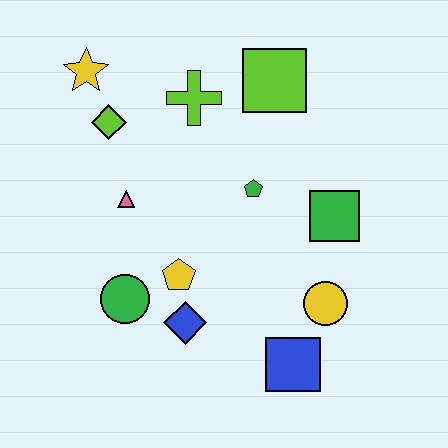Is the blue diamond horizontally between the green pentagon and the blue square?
No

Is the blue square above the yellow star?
No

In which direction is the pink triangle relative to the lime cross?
The pink triangle is below the lime cross.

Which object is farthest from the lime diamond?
The blue square is farthest from the lime diamond.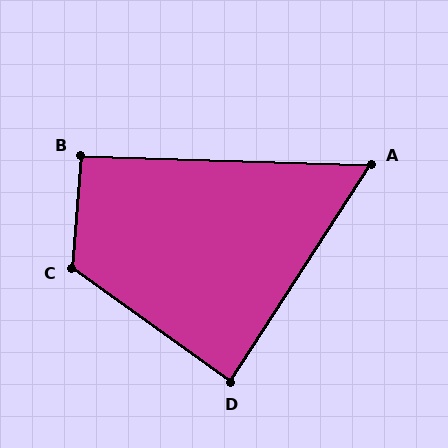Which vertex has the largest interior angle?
C, at approximately 121 degrees.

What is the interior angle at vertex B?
Approximately 93 degrees (approximately right).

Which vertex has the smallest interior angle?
A, at approximately 59 degrees.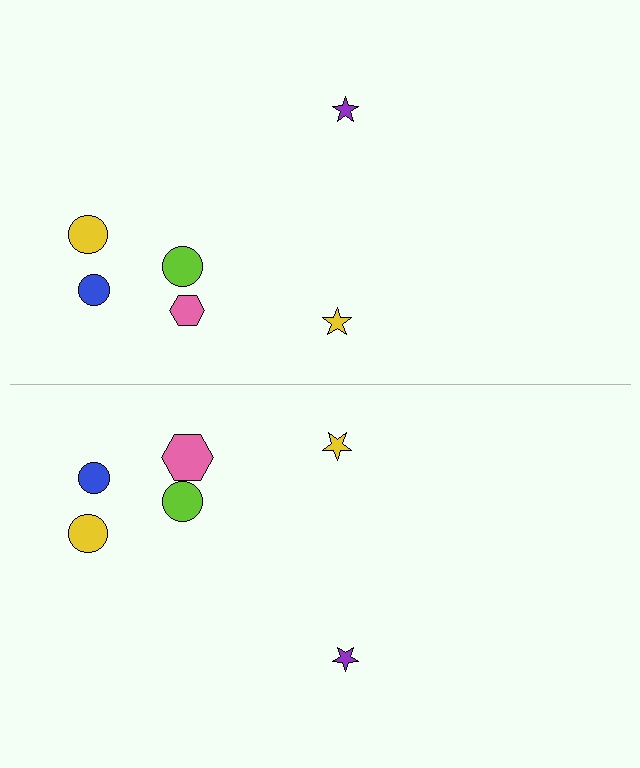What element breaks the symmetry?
The pink hexagon on the bottom side has a different size than its mirror counterpart.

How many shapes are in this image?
There are 12 shapes in this image.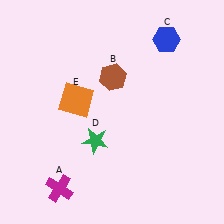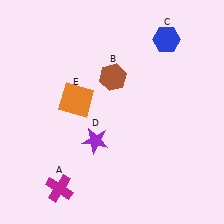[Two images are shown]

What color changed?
The star (D) changed from green in Image 1 to purple in Image 2.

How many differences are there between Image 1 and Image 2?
There is 1 difference between the two images.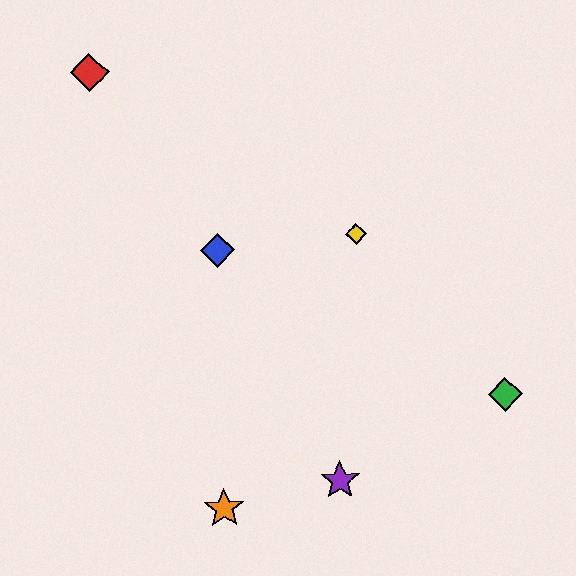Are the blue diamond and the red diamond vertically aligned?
No, the blue diamond is at x≈218 and the red diamond is at x≈89.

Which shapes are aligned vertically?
The blue diamond, the orange star are aligned vertically.